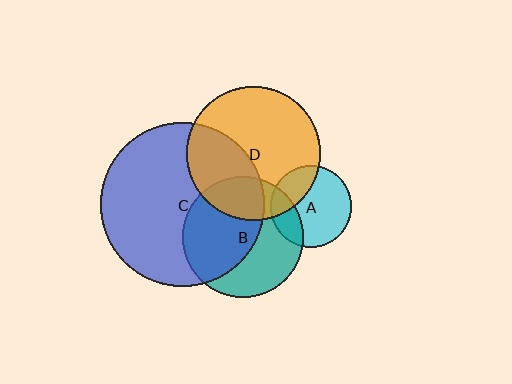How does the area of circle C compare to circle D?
Approximately 1.5 times.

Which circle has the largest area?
Circle C (blue).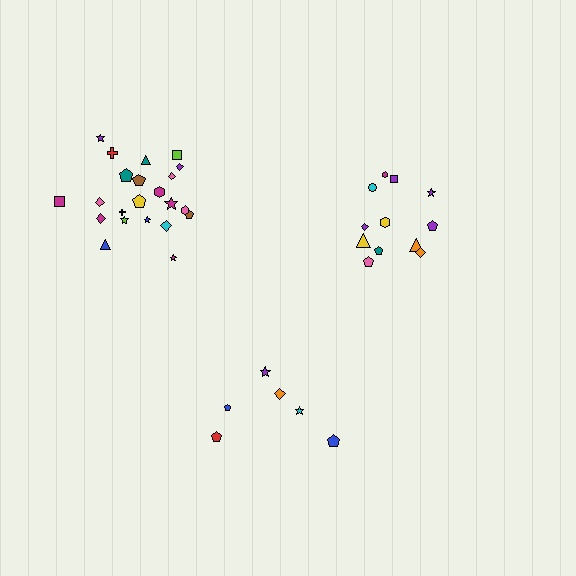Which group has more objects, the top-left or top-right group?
The top-left group.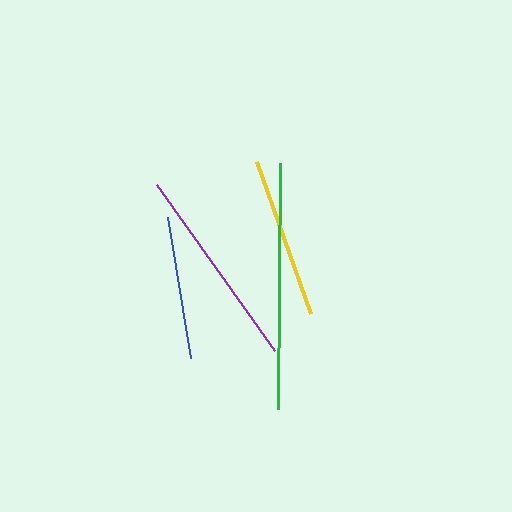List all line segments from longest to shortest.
From longest to shortest: green, purple, yellow, blue.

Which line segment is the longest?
The green line is the longest at approximately 247 pixels.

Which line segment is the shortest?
The blue line is the shortest at approximately 144 pixels.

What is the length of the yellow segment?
The yellow segment is approximately 162 pixels long.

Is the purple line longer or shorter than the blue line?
The purple line is longer than the blue line.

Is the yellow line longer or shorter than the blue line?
The yellow line is longer than the blue line.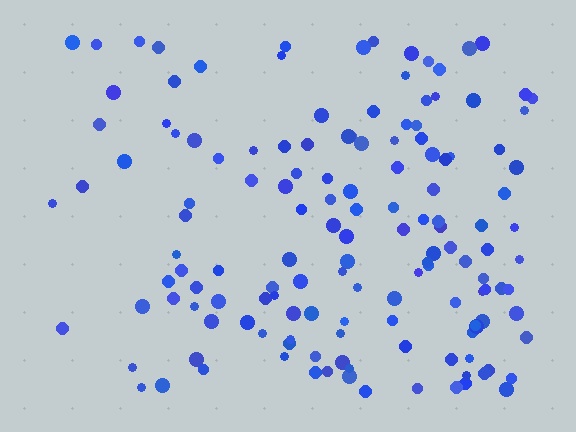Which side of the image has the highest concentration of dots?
The right.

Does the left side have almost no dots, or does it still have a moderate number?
Still a moderate number, just noticeably fewer than the right.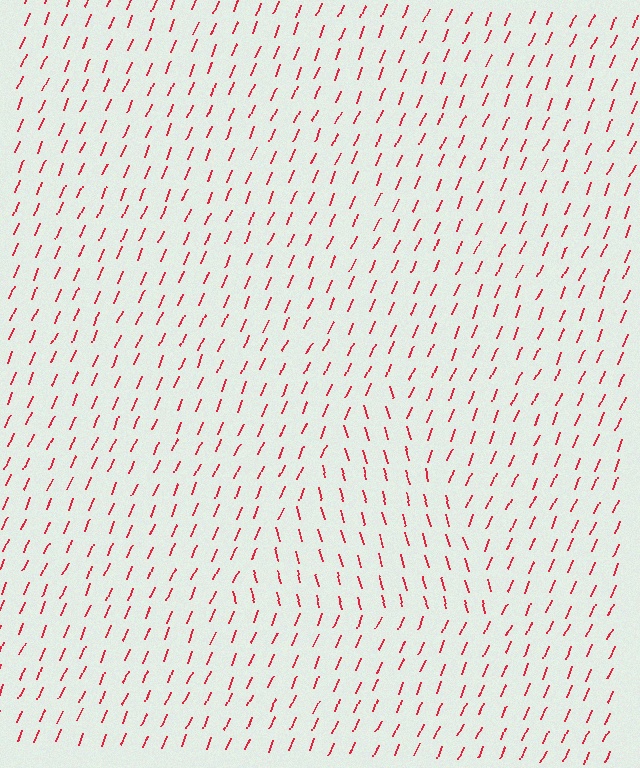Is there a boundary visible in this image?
Yes, there is a texture boundary formed by a change in line orientation.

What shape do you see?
I see a triangle.